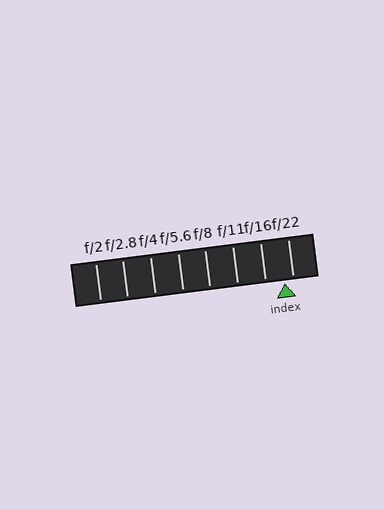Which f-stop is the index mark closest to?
The index mark is closest to f/22.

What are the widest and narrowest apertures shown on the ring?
The widest aperture shown is f/2 and the narrowest is f/22.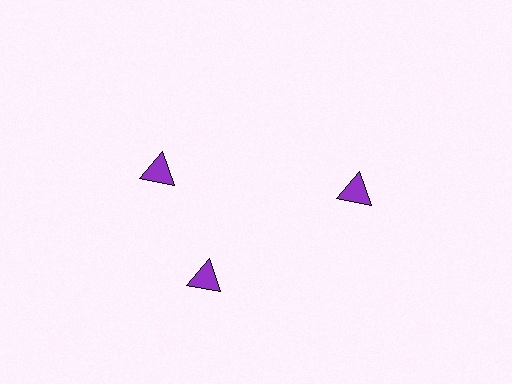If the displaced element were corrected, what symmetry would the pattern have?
It would have 3-fold rotational symmetry — the pattern would map onto itself every 120 degrees.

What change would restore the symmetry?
The symmetry would be restored by rotating it back into even spacing with its neighbors so that all 3 triangles sit at equal angles and equal distance from the center.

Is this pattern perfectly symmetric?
No. The 3 purple triangles are arranged in a ring, but one element near the 11 o'clock position is rotated out of alignment along the ring, breaking the 3-fold rotational symmetry.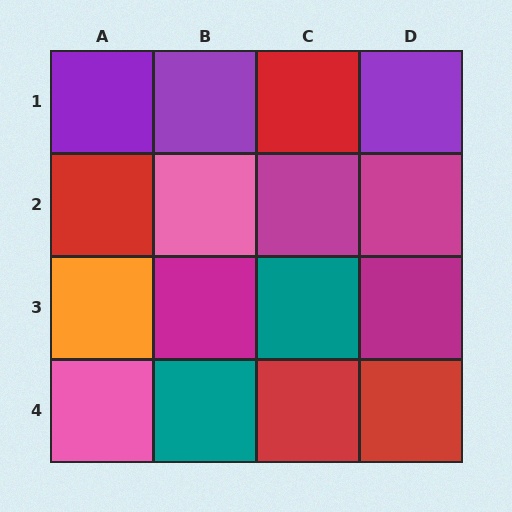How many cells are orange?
1 cell is orange.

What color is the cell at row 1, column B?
Purple.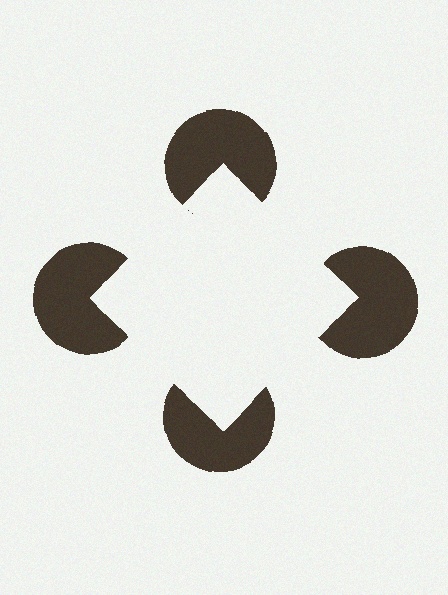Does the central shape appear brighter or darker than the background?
It typically appears slightly brighter than the background, even though no actual brightness change is drawn.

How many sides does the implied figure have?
4 sides.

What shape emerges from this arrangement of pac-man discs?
An illusory square — its edges are inferred from the aligned wedge cuts in the pac-man discs, not physically drawn.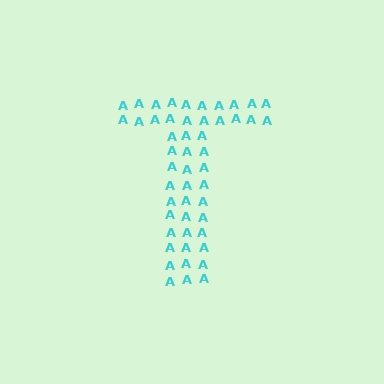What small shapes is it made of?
It is made of small letter A's.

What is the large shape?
The large shape is the letter T.